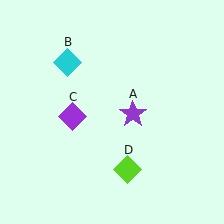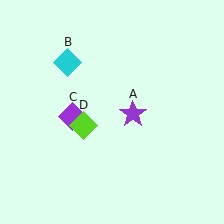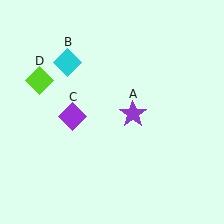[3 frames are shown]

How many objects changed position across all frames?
1 object changed position: lime diamond (object D).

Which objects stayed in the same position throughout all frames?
Purple star (object A) and cyan diamond (object B) and purple diamond (object C) remained stationary.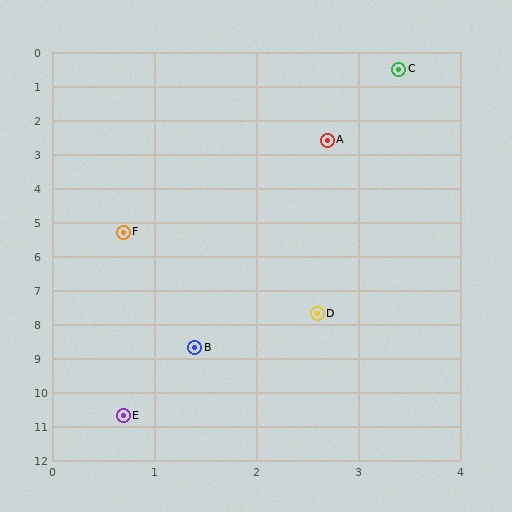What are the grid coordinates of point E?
Point E is at approximately (0.7, 10.7).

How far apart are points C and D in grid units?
Points C and D are about 7.2 grid units apart.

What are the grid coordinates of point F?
Point F is at approximately (0.7, 5.3).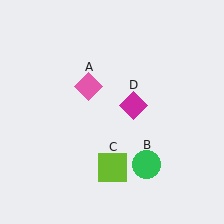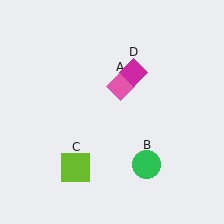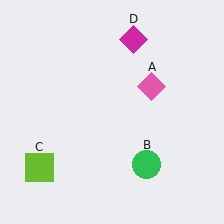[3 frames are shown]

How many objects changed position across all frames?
3 objects changed position: pink diamond (object A), lime square (object C), magenta diamond (object D).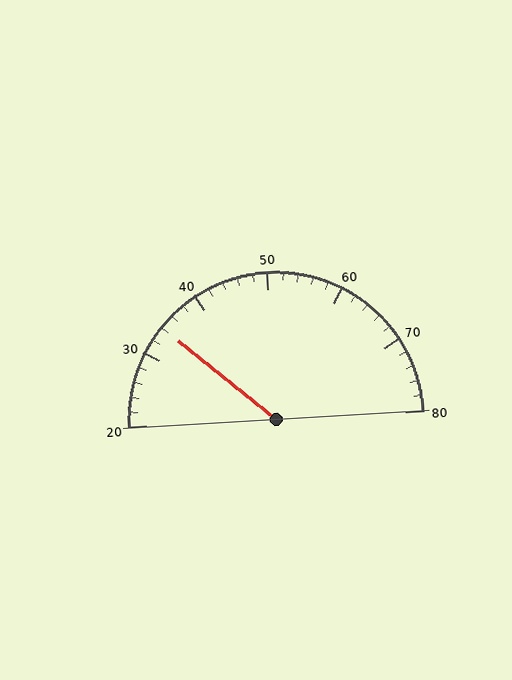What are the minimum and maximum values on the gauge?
The gauge ranges from 20 to 80.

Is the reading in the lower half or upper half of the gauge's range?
The reading is in the lower half of the range (20 to 80).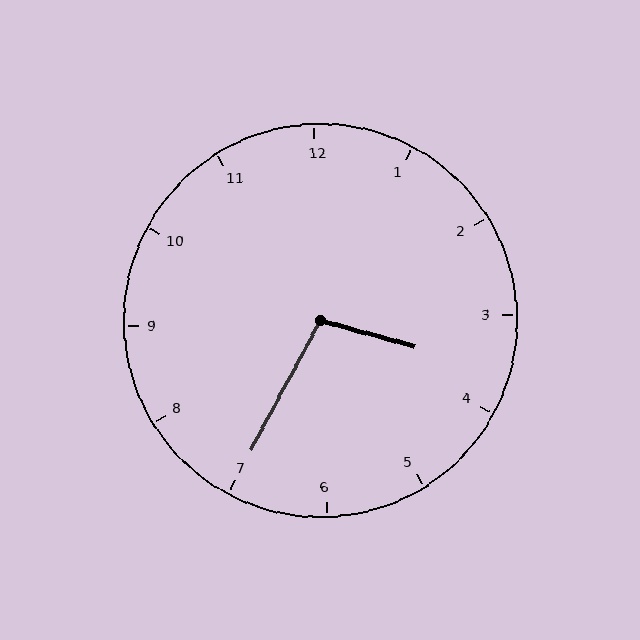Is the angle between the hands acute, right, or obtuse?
It is obtuse.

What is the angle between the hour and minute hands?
Approximately 102 degrees.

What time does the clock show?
3:35.